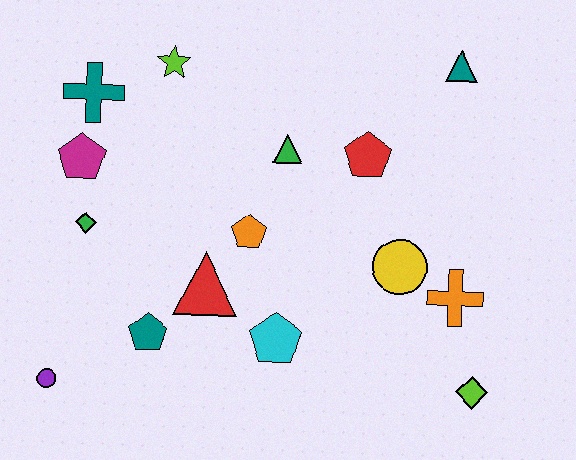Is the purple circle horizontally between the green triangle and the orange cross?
No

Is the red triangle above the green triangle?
No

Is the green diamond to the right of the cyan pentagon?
No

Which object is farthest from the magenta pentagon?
The lime diamond is farthest from the magenta pentagon.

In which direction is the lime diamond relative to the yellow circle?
The lime diamond is below the yellow circle.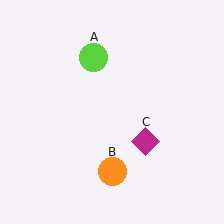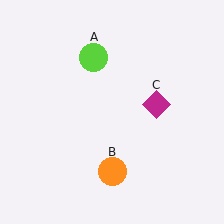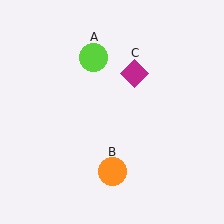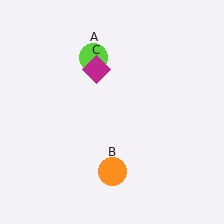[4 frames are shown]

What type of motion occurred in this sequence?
The magenta diamond (object C) rotated counterclockwise around the center of the scene.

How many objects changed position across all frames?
1 object changed position: magenta diamond (object C).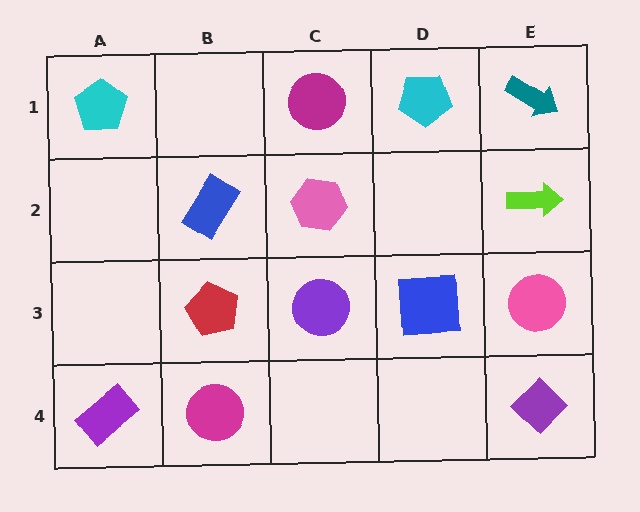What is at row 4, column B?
A magenta circle.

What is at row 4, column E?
A purple diamond.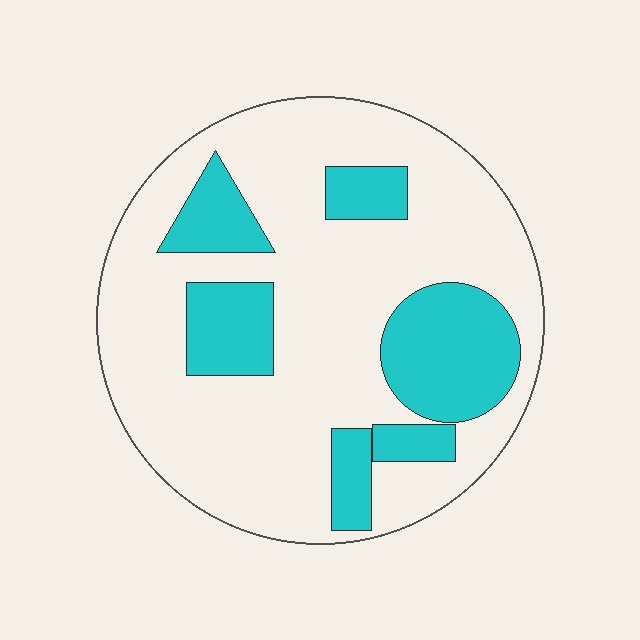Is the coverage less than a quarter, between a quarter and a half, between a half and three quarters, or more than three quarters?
Between a quarter and a half.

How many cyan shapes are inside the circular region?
6.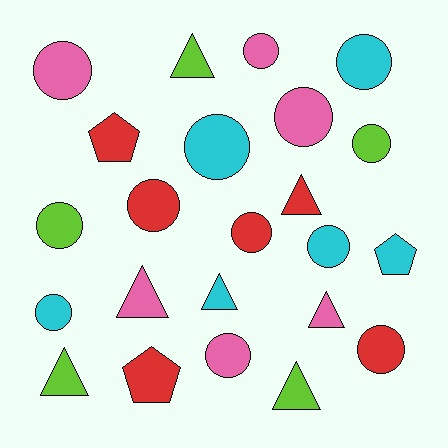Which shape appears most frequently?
Circle, with 13 objects.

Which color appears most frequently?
Cyan, with 6 objects.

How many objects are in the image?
There are 23 objects.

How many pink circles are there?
There are 4 pink circles.